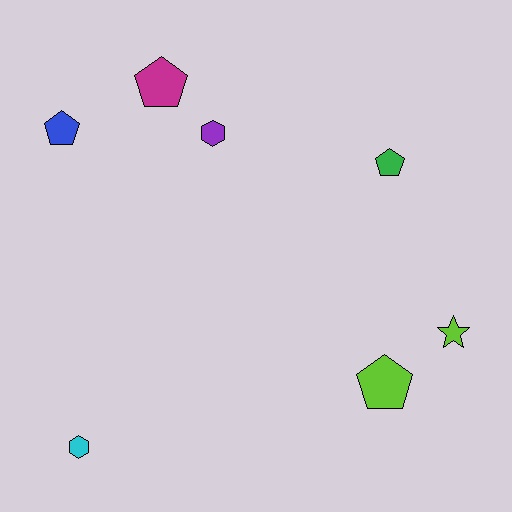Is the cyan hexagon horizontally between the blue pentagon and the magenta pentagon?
Yes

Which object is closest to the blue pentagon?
The magenta pentagon is closest to the blue pentagon.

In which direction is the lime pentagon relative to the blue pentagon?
The lime pentagon is to the right of the blue pentagon.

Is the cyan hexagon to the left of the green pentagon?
Yes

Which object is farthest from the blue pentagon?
The lime star is farthest from the blue pentagon.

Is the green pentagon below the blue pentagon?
Yes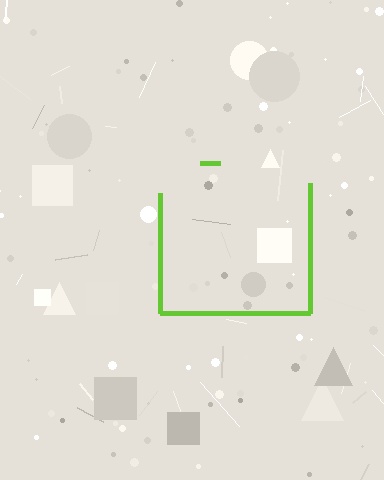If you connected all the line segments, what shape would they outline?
They would outline a square.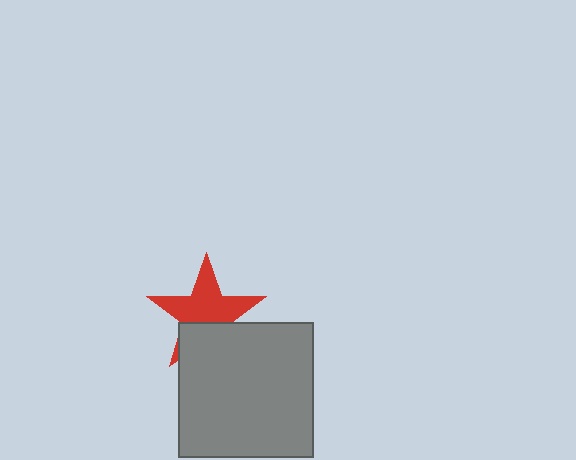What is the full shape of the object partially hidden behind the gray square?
The partially hidden object is a red star.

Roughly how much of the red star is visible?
About half of it is visible (roughly 64%).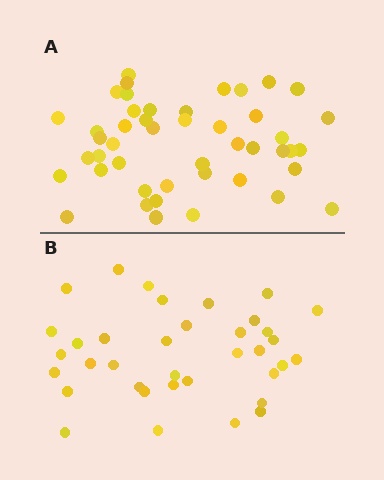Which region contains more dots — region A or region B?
Region A (the top region) has more dots.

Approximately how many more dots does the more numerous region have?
Region A has roughly 10 or so more dots than region B.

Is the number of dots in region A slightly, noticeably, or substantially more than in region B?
Region A has noticeably more, but not dramatically so. The ratio is roughly 1.3 to 1.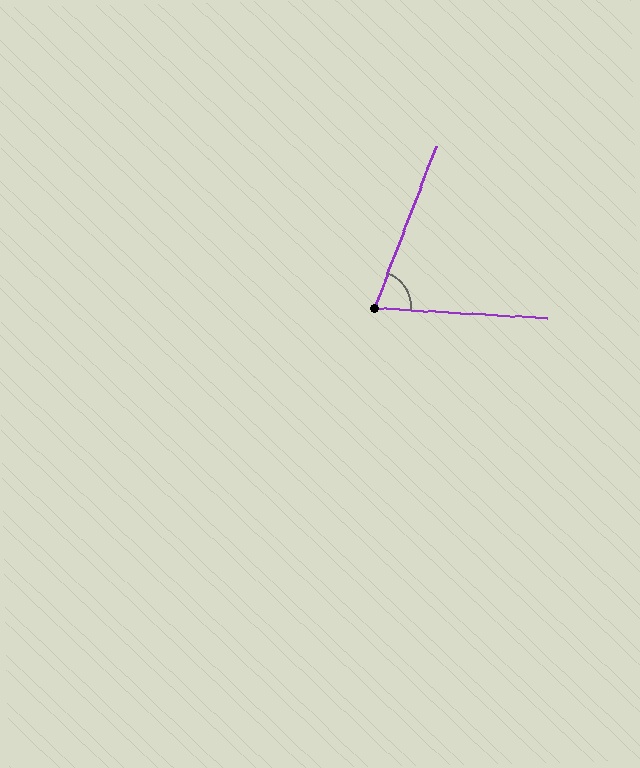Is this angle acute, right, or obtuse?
It is acute.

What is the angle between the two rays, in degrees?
Approximately 73 degrees.